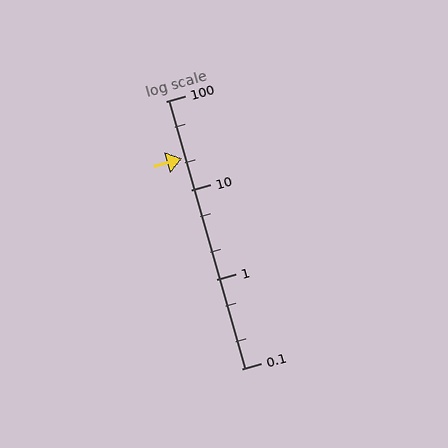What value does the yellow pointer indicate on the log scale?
The pointer indicates approximately 23.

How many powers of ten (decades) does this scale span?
The scale spans 3 decades, from 0.1 to 100.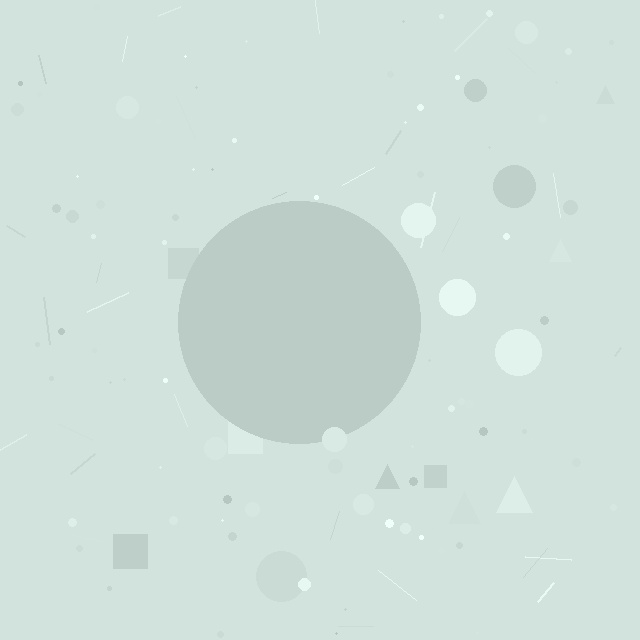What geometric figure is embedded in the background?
A circle is embedded in the background.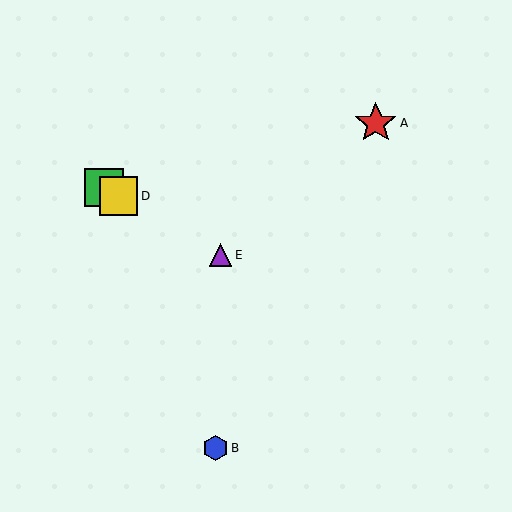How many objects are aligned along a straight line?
3 objects (C, D, E) are aligned along a straight line.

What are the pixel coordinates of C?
Object C is at (104, 187).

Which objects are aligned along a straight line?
Objects C, D, E are aligned along a straight line.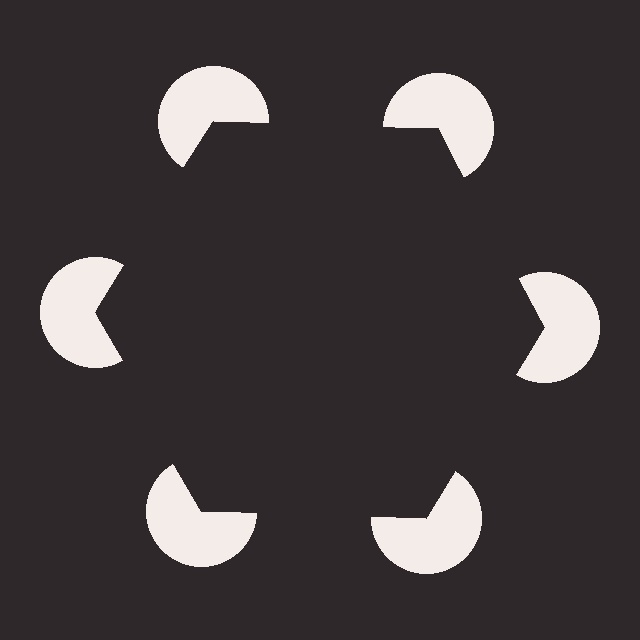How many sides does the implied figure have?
6 sides.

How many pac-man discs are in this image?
There are 6 — one at each vertex of the illusory hexagon.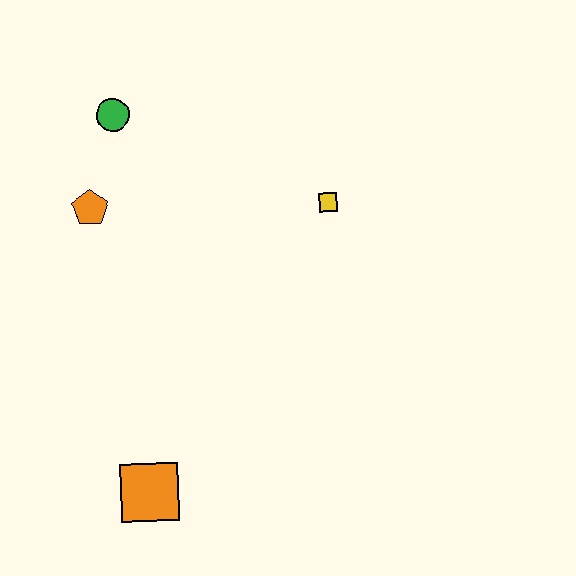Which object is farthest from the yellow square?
The orange square is farthest from the yellow square.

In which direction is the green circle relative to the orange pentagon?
The green circle is above the orange pentagon.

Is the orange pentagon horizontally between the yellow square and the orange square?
No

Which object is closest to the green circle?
The orange pentagon is closest to the green circle.